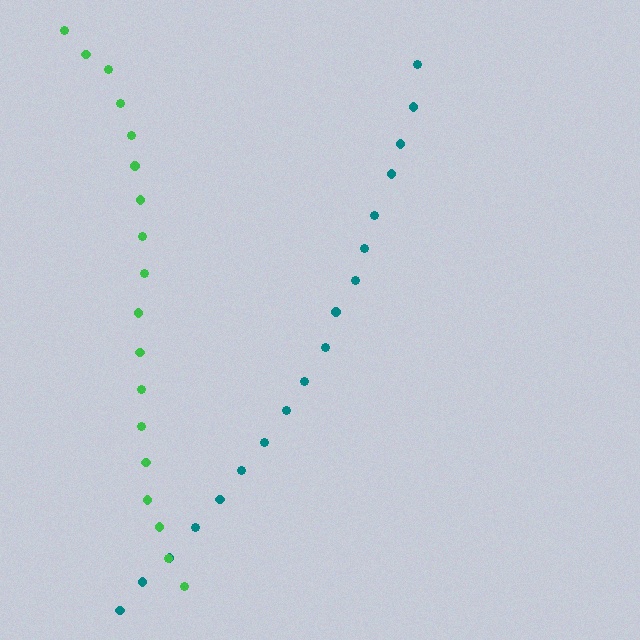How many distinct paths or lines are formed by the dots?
There are 2 distinct paths.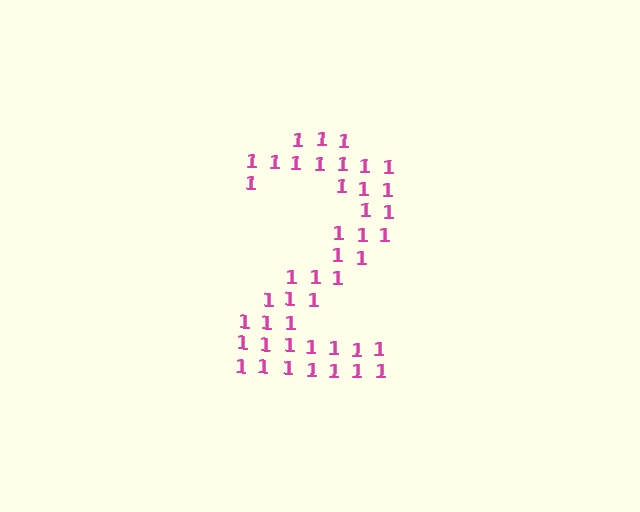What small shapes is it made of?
It is made of small digit 1's.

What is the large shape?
The large shape is the digit 2.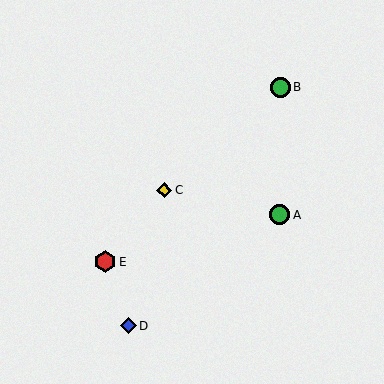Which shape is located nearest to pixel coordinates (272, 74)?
The green circle (labeled B) at (280, 87) is nearest to that location.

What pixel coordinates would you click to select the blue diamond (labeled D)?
Click at (128, 326) to select the blue diamond D.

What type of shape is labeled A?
Shape A is a green circle.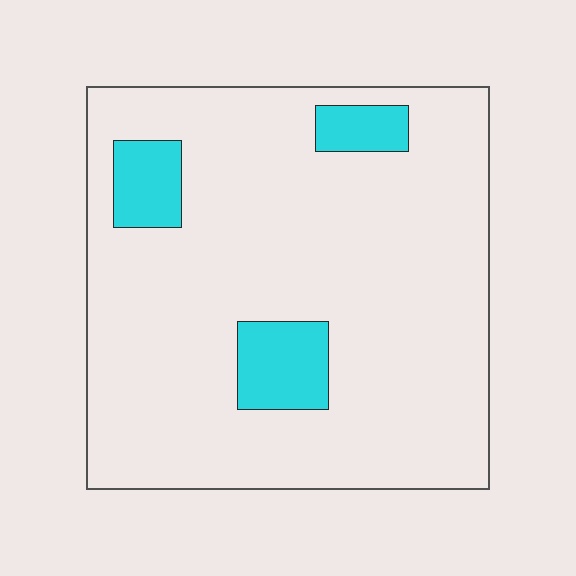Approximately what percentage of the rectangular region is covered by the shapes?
Approximately 10%.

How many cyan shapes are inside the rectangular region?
3.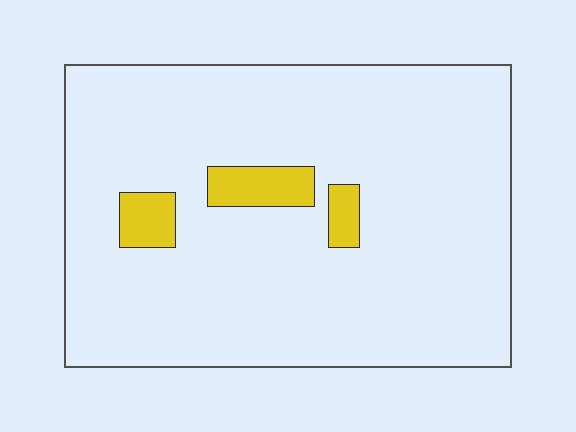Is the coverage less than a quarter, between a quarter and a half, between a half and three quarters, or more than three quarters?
Less than a quarter.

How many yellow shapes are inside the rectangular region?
3.